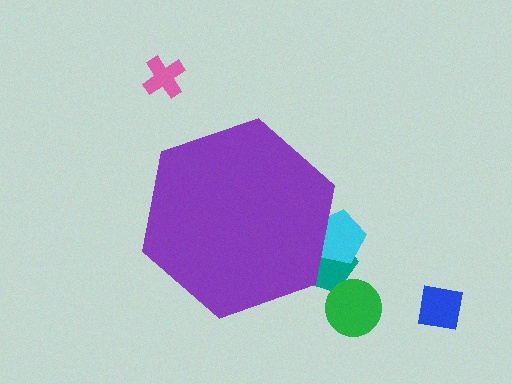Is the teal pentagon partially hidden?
Yes, the teal pentagon is partially hidden behind the purple hexagon.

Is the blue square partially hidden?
No, the blue square is fully visible.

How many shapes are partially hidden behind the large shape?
2 shapes are partially hidden.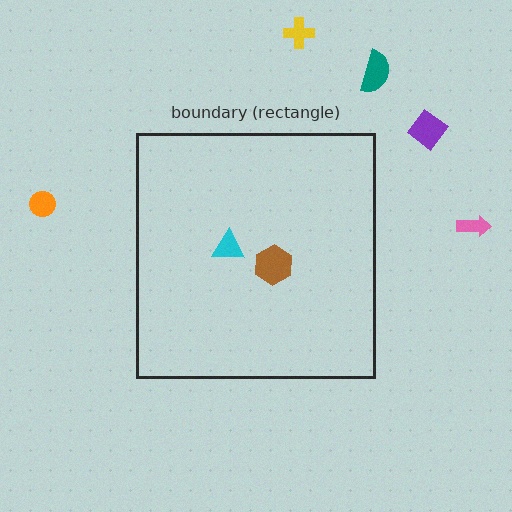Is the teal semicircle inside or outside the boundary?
Outside.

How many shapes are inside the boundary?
2 inside, 5 outside.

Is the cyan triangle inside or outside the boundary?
Inside.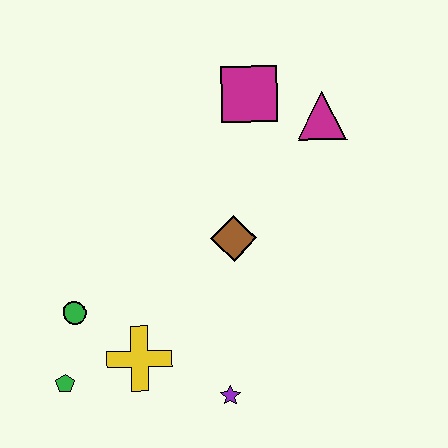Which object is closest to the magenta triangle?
The magenta square is closest to the magenta triangle.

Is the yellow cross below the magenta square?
Yes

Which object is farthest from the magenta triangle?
The green pentagon is farthest from the magenta triangle.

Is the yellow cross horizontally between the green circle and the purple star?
Yes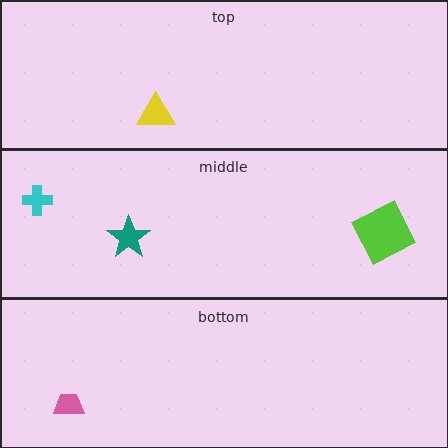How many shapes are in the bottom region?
1.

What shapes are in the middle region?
The lime square, the cyan cross, the teal star.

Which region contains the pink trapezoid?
The bottom region.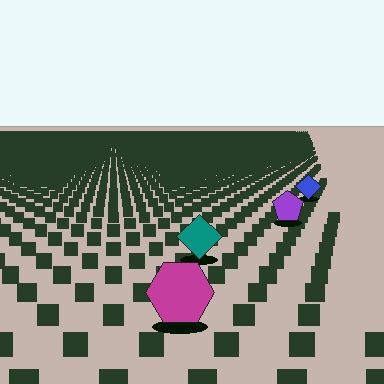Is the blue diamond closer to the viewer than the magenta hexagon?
No. The magenta hexagon is closer — you can tell from the texture gradient: the ground texture is coarser near it.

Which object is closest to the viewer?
The magenta hexagon is closest. The texture marks near it are larger and more spread out.